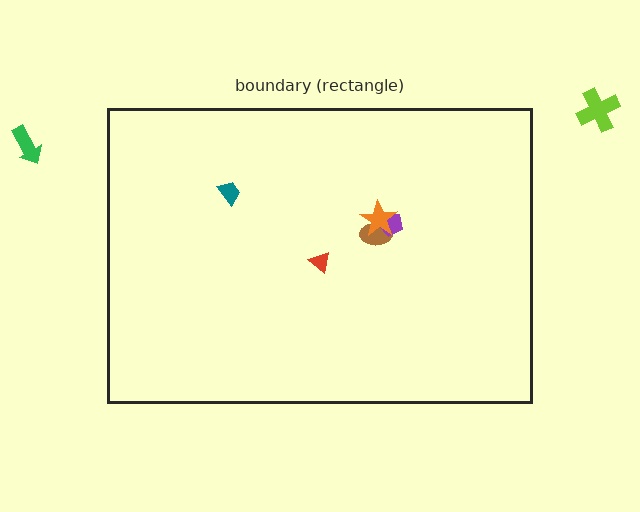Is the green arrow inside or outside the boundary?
Outside.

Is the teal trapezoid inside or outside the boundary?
Inside.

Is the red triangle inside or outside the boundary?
Inside.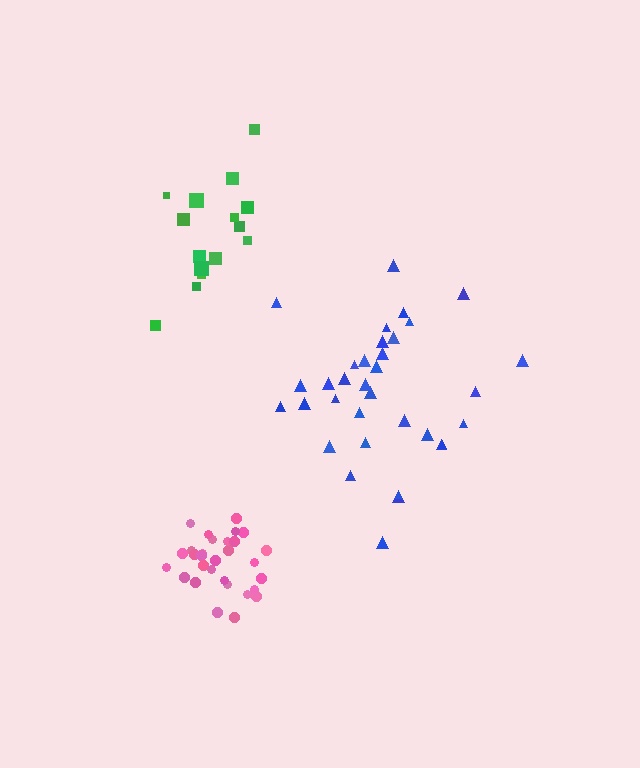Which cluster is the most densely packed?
Pink.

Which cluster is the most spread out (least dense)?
Green.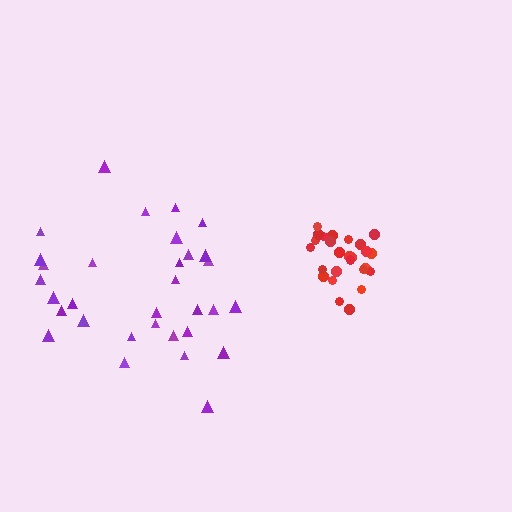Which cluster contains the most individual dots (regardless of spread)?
Purple (32).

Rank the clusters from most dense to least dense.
red, purple.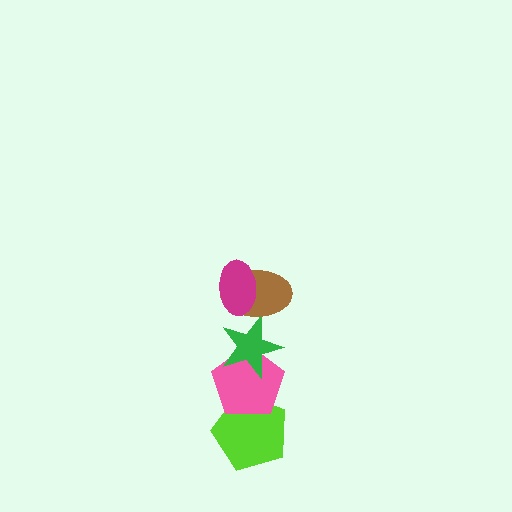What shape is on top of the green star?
The brown ellipse is on top of the green star.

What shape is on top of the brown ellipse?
The magenta ellipse is on top of the brown ellipse.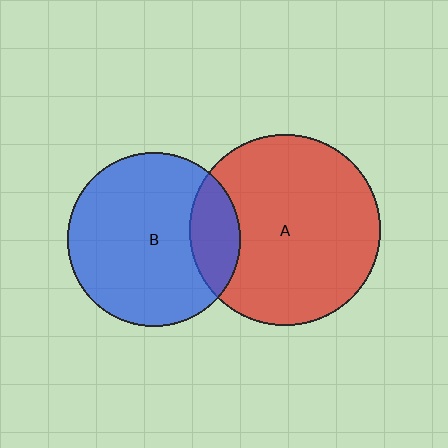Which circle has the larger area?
Circle A (red).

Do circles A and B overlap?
Yes.